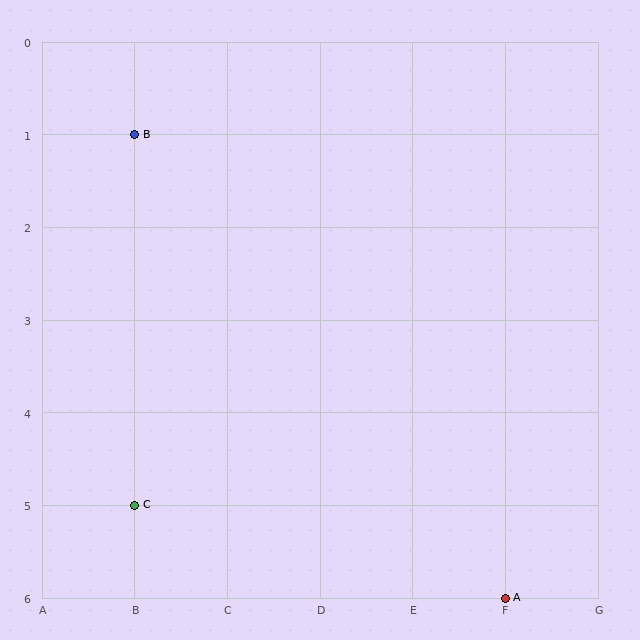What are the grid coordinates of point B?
Point B is at grid coordinates (B, 1).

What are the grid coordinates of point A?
Point A is at grid coordinates (F, 6).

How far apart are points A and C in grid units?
Points A and C are 4 columns and 1 row apart (about 4.1 grid units diagonally).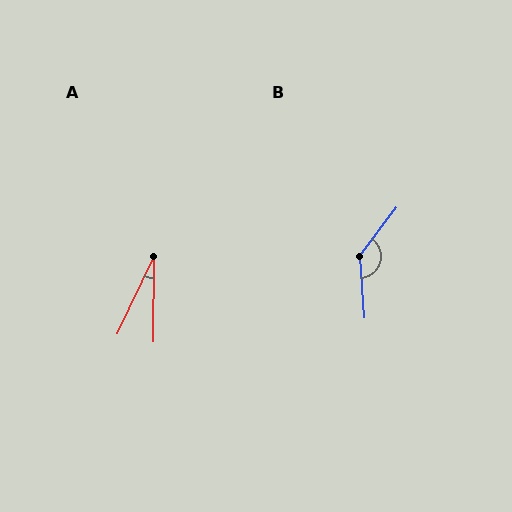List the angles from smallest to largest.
A (24°), B (139°).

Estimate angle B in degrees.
Approximately 139 degrees.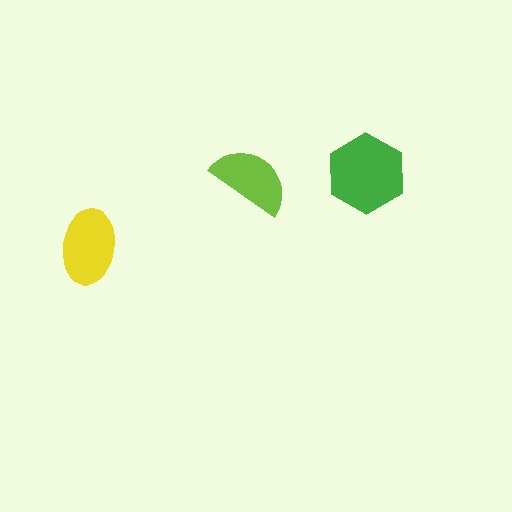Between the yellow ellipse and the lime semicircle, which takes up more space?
The yellow ellipse.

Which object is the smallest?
The lime semicircle.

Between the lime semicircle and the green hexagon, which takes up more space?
The green hexagon.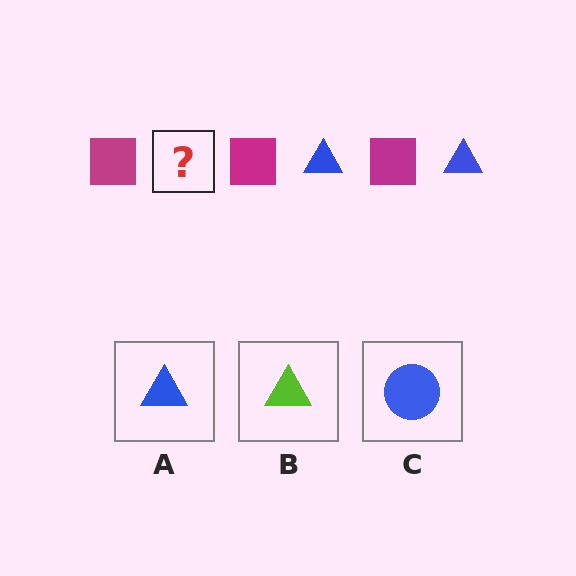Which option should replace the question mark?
Option A.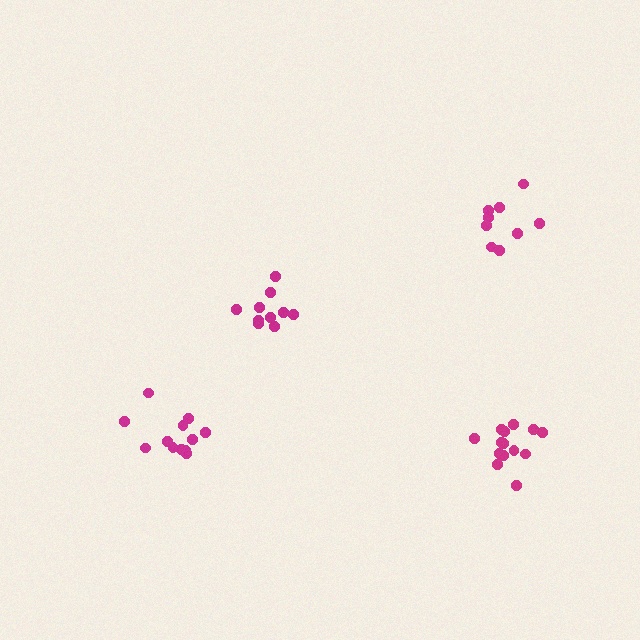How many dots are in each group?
Group 1: 14 dots, Group 2: 12 dots, Group 3: 9 dots, Group 4: 10 dots (45 total).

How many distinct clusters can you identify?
There are 4 distinct clusters.